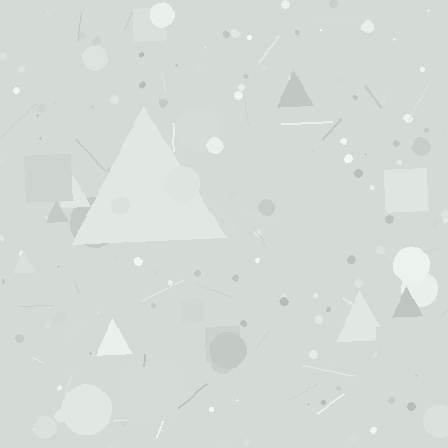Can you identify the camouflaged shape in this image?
The camouflaged shape is a triangle.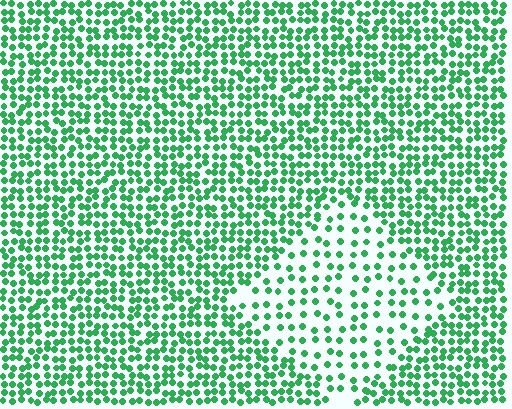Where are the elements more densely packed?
The elements are more densely packed outside the diamond boundary.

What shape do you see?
I see a diamond.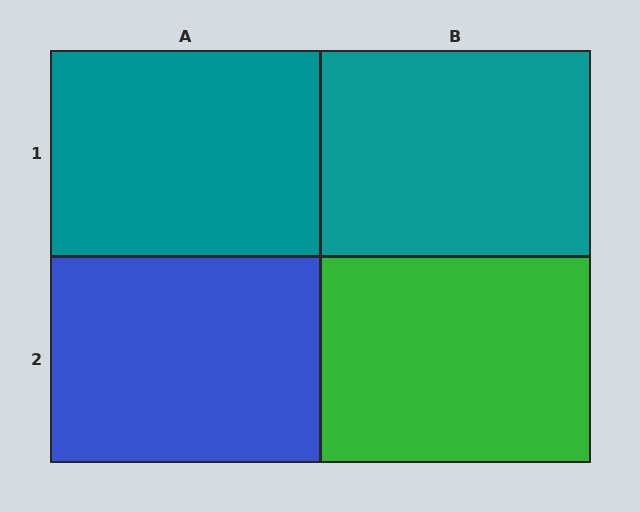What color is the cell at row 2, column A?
Blue.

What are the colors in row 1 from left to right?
Teal, teal.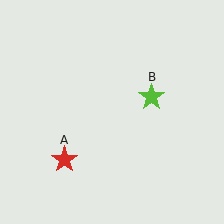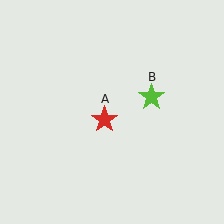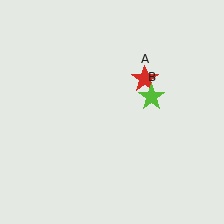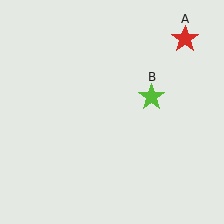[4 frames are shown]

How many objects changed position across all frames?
1 object changed position: red star (object A).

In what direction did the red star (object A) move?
The red star (object A) moved up and to the right.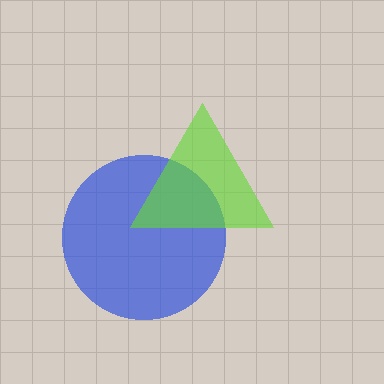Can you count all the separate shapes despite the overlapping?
Yes, there are 2 separate shapes.